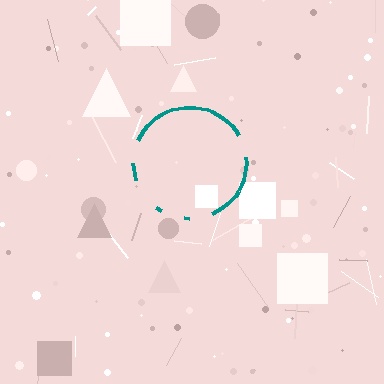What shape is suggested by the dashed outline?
The dashed outline suggests a circle.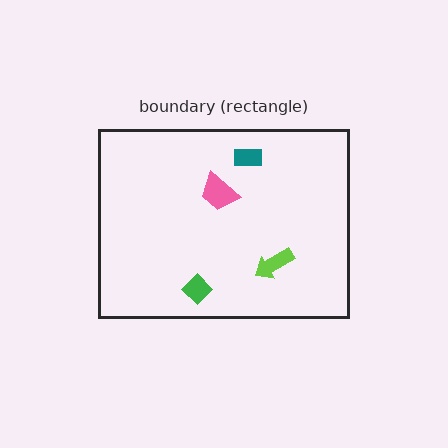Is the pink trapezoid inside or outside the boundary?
Inside.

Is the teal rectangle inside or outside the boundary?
Inside.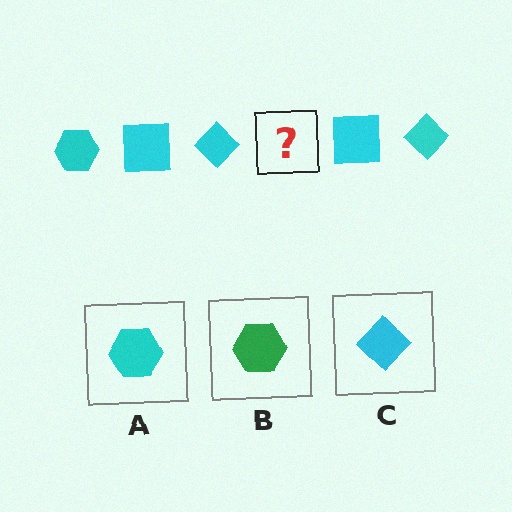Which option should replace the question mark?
Option A.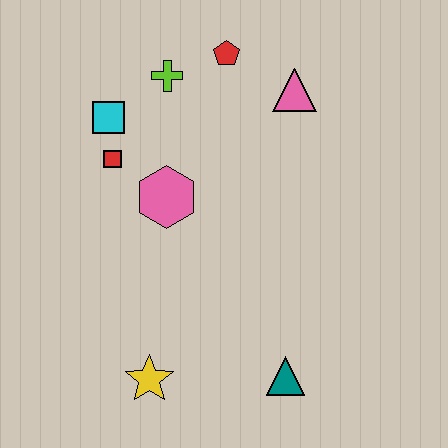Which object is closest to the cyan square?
The red square is closest to the cyan square.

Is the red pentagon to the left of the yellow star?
No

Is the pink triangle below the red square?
No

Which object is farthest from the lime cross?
The teal triangle is farthest from the lime cross.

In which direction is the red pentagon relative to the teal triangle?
The red pentagon is above the teal triangle.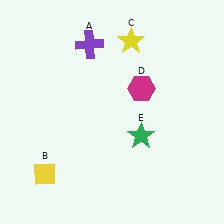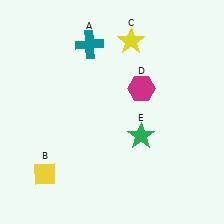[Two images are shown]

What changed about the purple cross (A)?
In Image 1, A is purple. In Image 2, it changed to teal.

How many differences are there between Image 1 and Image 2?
There is 1 difference between the two images.